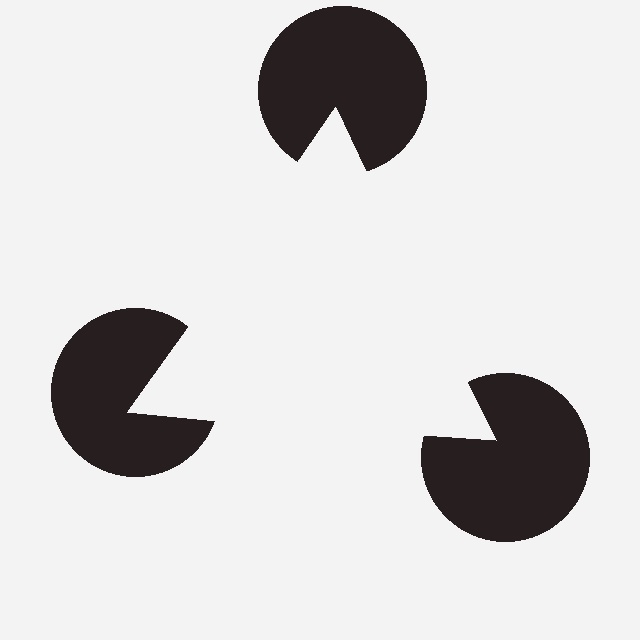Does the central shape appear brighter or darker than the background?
It typically appears slightly brighter than the background, even though no actual brightness change is drawn.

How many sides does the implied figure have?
3 sides.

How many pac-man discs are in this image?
There are 3 — one at each vertex of the illusory triangle.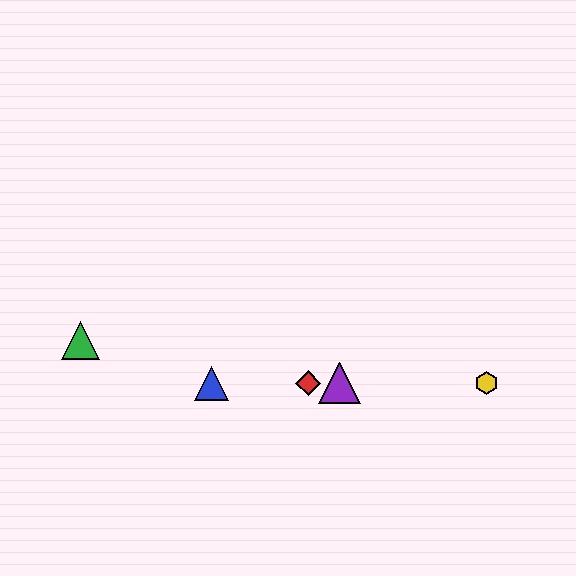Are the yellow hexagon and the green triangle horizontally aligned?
No, the yellow hexagon is at y≈383 and the green triangle is at y≈341.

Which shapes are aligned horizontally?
The red diamond, the blue triangle, the yellow hexagon, the purple triangle are aligned horizontally.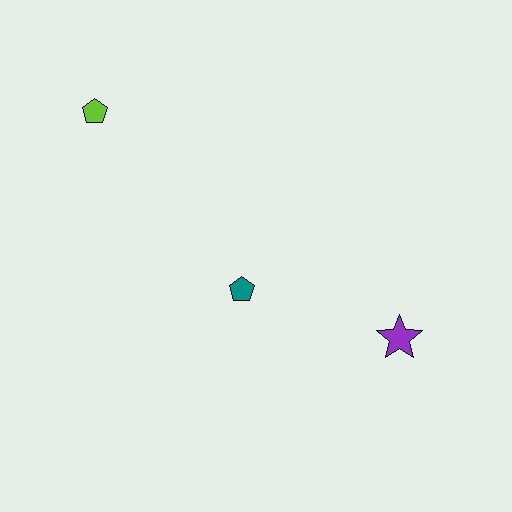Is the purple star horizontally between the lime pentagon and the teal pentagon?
No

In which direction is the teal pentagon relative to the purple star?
The teal pentagon is to the left of the purple star.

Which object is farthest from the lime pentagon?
The purple star is farthest from the lime pentagon.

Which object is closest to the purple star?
The teal pentagon is closest to the purple star.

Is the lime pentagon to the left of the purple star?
Yes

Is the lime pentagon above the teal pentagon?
Yes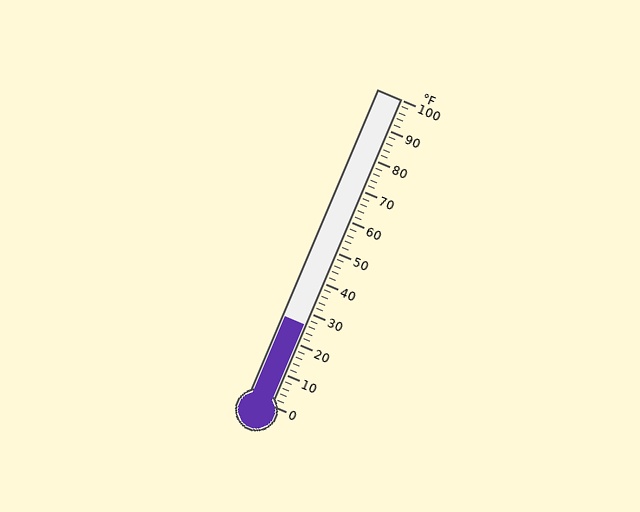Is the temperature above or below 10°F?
The temperature is above 10°F.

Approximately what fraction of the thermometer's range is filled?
The thermometer is filled to approximately 25% of its range.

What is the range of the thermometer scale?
The thermometer scale ranges from 0°F to 100°F.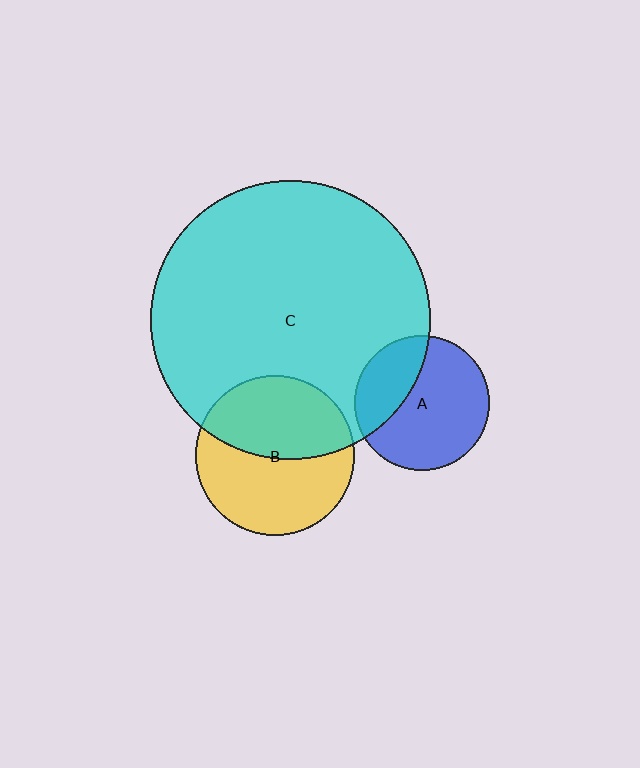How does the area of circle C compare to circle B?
Approximately 3.1 times.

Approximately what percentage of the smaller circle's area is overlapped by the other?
Approximately 45%.